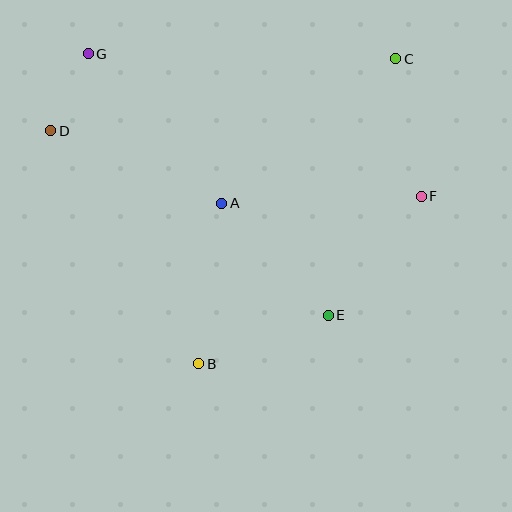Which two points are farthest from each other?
Points D and F are farthest from each other.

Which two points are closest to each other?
Points D and G are closest to each other.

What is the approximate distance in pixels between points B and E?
The distance between B and E is approximately 138 pixels.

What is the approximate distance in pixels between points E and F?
The distance between E and F is approximately 151 pixels.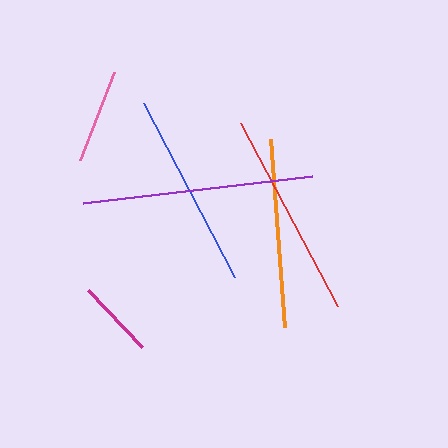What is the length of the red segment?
The red segment is approximately 206 pixels long.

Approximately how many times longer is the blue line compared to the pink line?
The blue line is approximately 2.1 times the length of the pink line.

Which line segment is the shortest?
The magenta line is the shortest at approximately 78 pixels.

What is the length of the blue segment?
The blue segment is approximately 196 pixels long.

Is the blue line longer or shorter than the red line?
The red line is longer than the blue line.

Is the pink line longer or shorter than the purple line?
The purple line is longer than the pink line.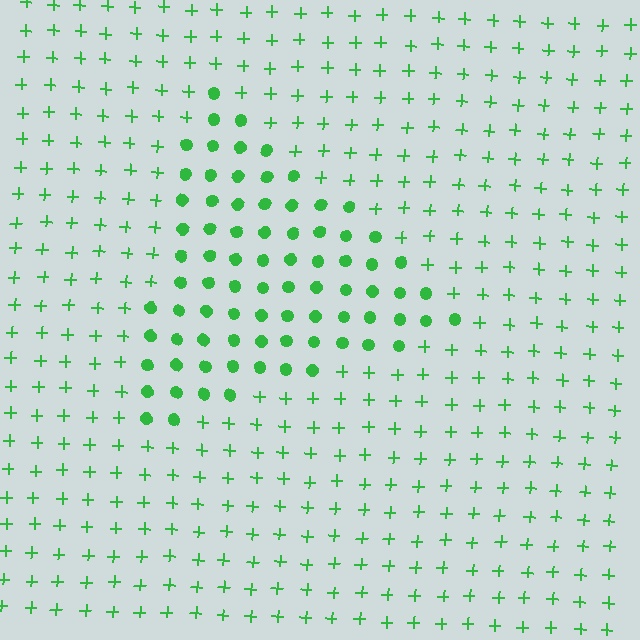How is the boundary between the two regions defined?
The boundary is defined by a change in element shape: circles inside vs. plus signs outside. All elements share the same color and spacing.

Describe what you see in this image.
The image is filled with small green elements arranged in a uniform grid. A triangle-shaped region contains circles, while the surrounding area contains plus signs. The boundary is defined purely by the change in element shape.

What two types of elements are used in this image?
The image uses circles inside the triangle region and plus signs outside it.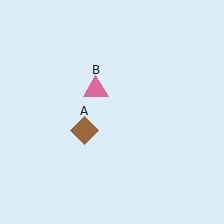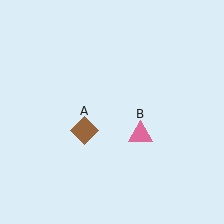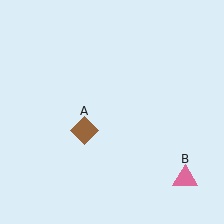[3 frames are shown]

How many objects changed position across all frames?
1 object changed position: pink triangle (object B).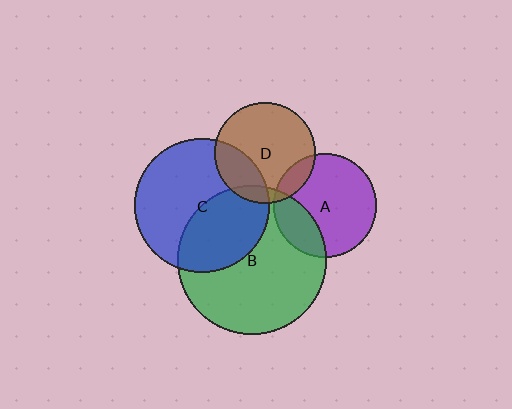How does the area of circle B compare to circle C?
Approximately 1.2 times.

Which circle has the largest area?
Circle B (green).